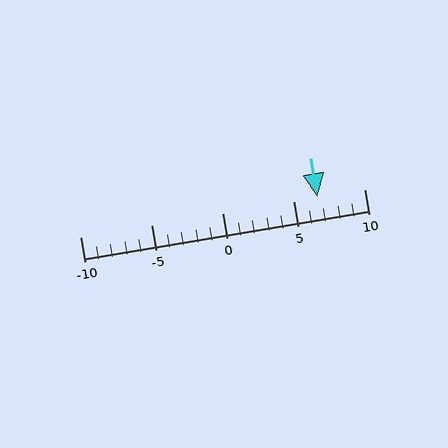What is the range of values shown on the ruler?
The ruler shows values from -10 to 10.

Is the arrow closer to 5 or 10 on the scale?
The arrow is closer to 5.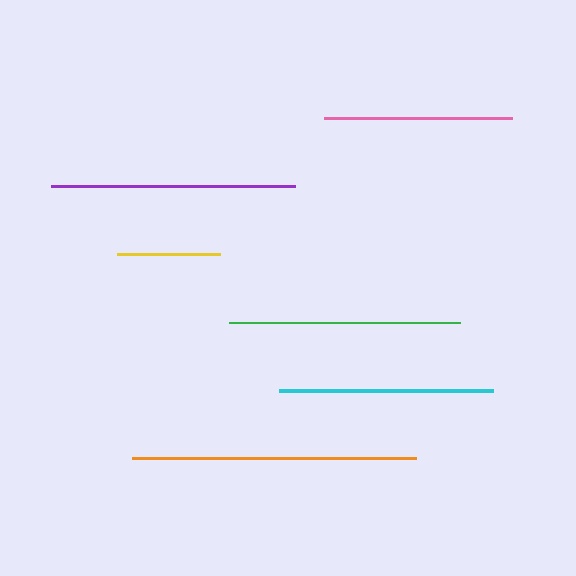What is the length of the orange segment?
The orange segment is approximately 284 pixels long.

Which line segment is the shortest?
The yellow line is the shortest at approximately 103 pixels.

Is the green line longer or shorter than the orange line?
The orange line is longer than the green line.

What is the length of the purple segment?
The purple segment is approximately 244 pixels long.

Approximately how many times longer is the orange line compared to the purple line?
The orange line is approximately 1.2 times the length of the purple line.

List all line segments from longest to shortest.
From longest to shortest: orange, purple, green, cyan, pink, yellow.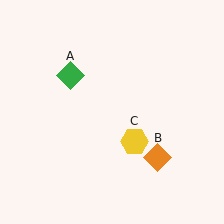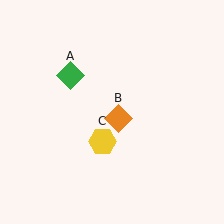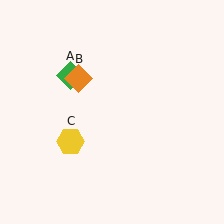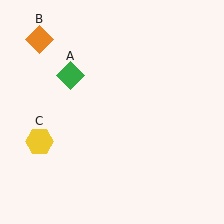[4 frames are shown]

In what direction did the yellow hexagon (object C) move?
The yellow hexagon (object C) moved left.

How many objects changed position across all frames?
2 objects changed position: orange diamond (object B), yellow hexagon (object C).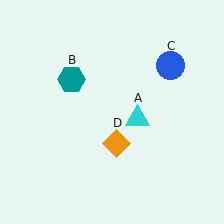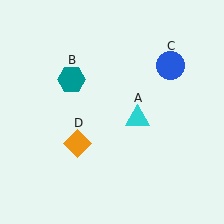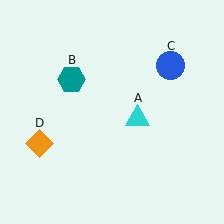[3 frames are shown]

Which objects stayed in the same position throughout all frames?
Cyan triangle (object A) and teal hexagon (object B) and blue circle (object C) remained stationary.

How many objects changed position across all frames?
1 object changed position: orange diamond (object D).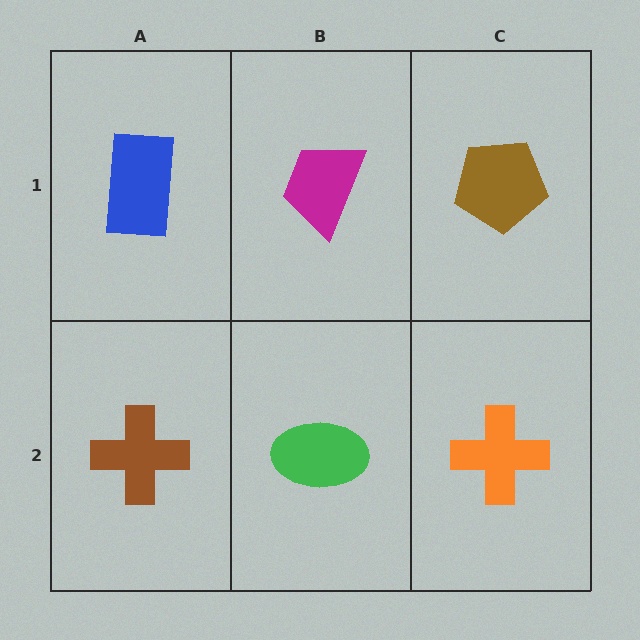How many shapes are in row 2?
3 shapes.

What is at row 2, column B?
A green ellipse.